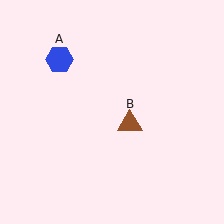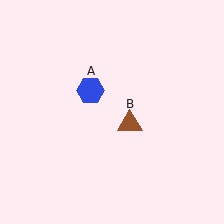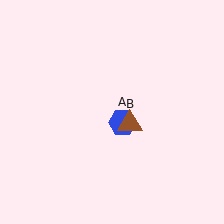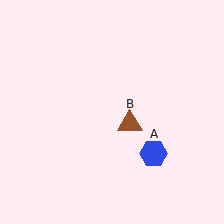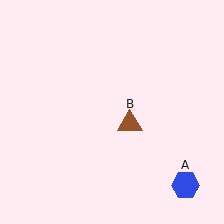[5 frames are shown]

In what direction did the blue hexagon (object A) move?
The blue hexagon (object A) moved down and to the right.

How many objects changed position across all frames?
1 object changed position: blue hexagon (object A).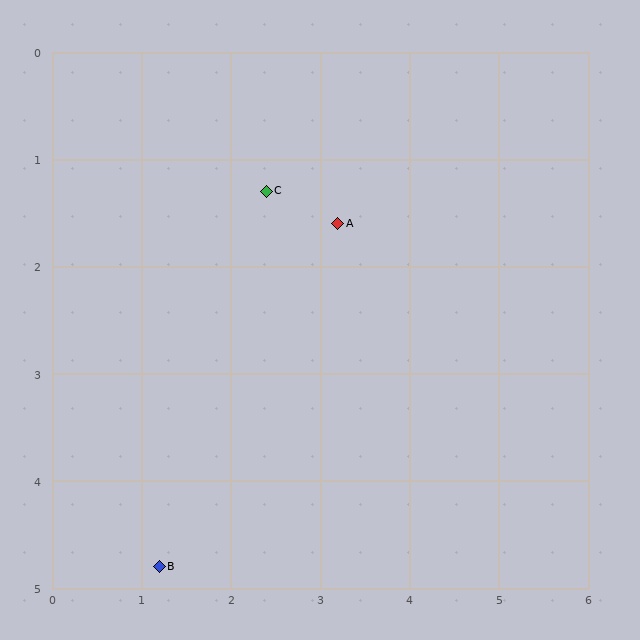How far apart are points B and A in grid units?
Points B and A are about 3.8 grid units apart.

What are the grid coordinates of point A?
Point A is at approximately (3.2, 1.6).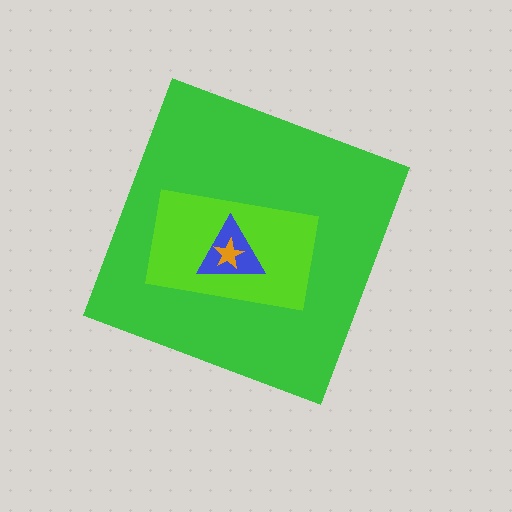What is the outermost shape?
The green diamond.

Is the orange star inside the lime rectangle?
Yes.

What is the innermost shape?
The orange star.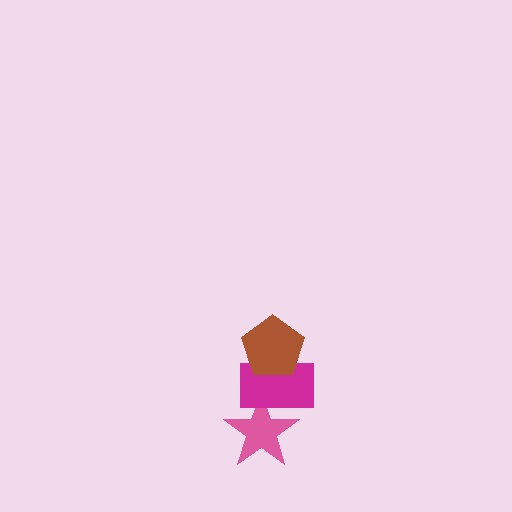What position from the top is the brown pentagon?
The brown pentagon is 1st from the top.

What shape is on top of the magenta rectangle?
The brown pentagon is on top of the magenta rectangle.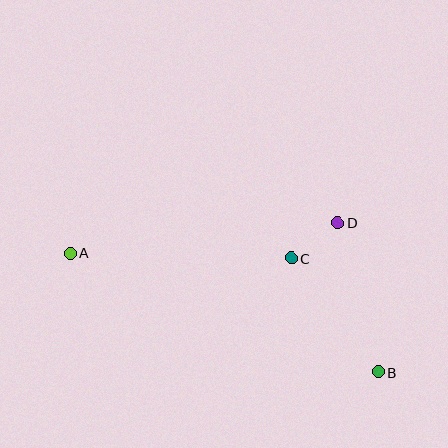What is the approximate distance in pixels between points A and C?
The distance between A and C is approximately 221 pixels.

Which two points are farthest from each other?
Points A and B are farthest from each other.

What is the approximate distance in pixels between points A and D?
The distance between A and D is approximately 269 pixels.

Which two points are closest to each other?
Points C and D are closest to each other.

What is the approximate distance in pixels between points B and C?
The distance between B and C is approximately 143 pixels.